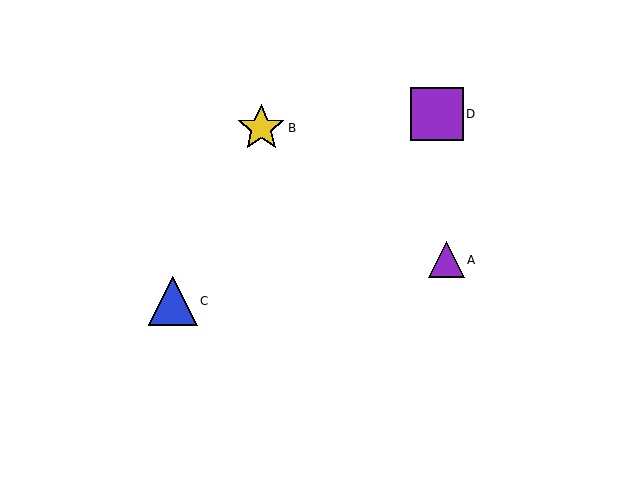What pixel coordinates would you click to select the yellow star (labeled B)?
Click at (261, 128) to select the yellow star B.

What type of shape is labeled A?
Shape A is a purple triangle.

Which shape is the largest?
The purple square (labeled D) is the largest.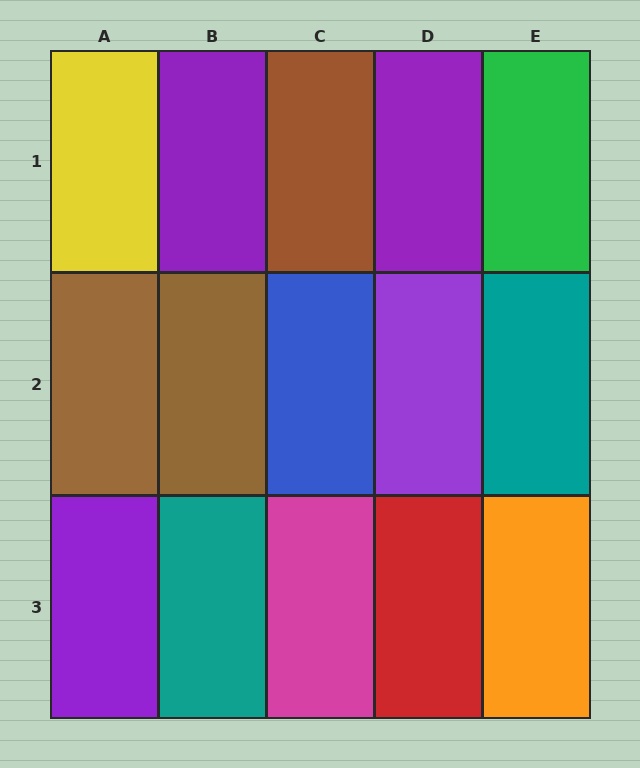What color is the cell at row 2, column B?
Brown.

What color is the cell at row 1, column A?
Yellow.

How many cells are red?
1 cell is red.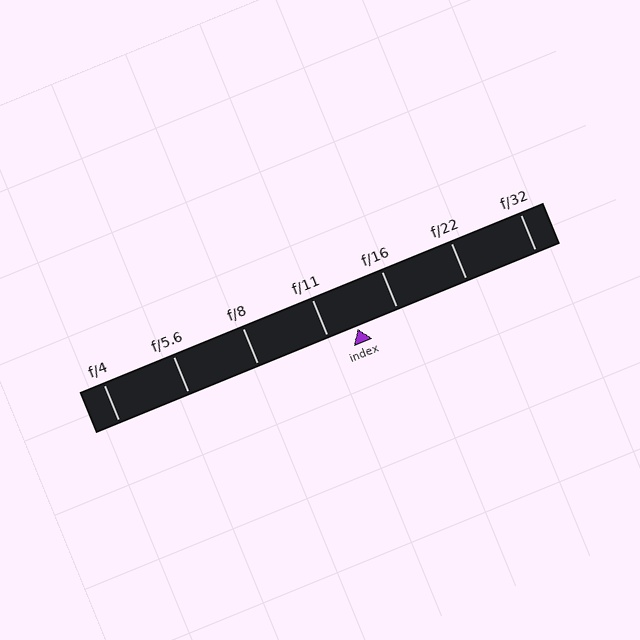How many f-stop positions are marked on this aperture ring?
There are 7 f-stop positions marked.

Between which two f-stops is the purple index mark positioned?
The index mark is between f/11 and f/16.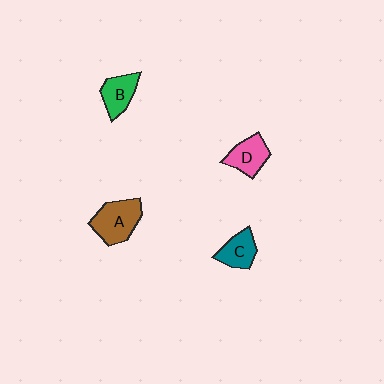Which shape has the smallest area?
Shape C (teal).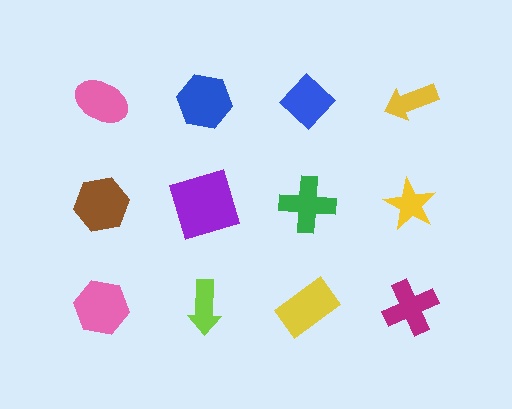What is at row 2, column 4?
A yellow star.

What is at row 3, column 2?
A lime arrow.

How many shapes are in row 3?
4 shapes.